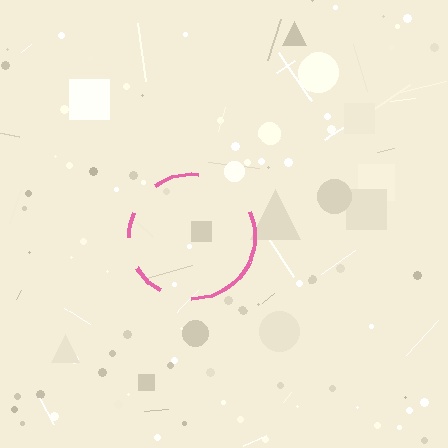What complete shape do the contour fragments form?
The contour fragments form a circle.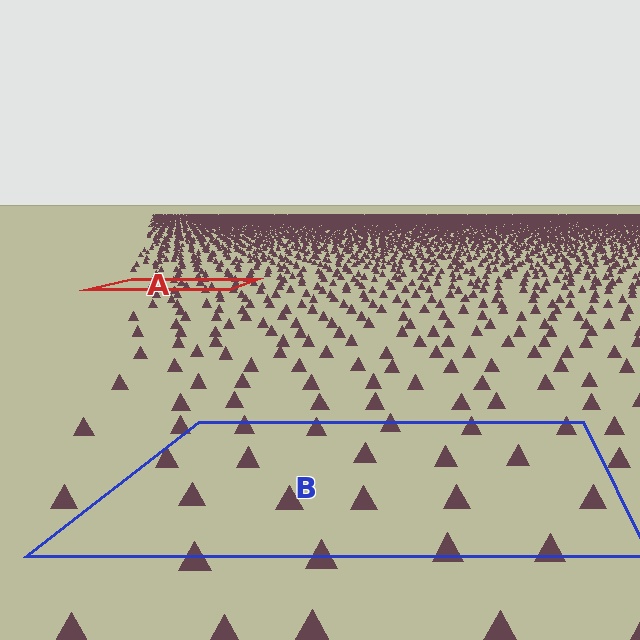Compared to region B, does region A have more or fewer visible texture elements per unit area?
Region A has more texture elements per unit area — they are packed more densely because it is farther away.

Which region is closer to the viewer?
Region B is closer. The texture elements there are larger and more spread out.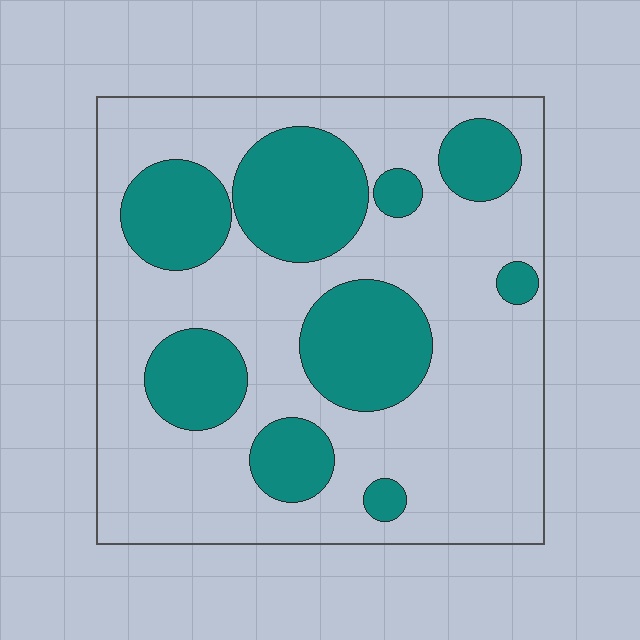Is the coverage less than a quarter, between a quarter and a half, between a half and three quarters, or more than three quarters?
Between a quarter and a half.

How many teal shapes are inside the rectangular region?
9.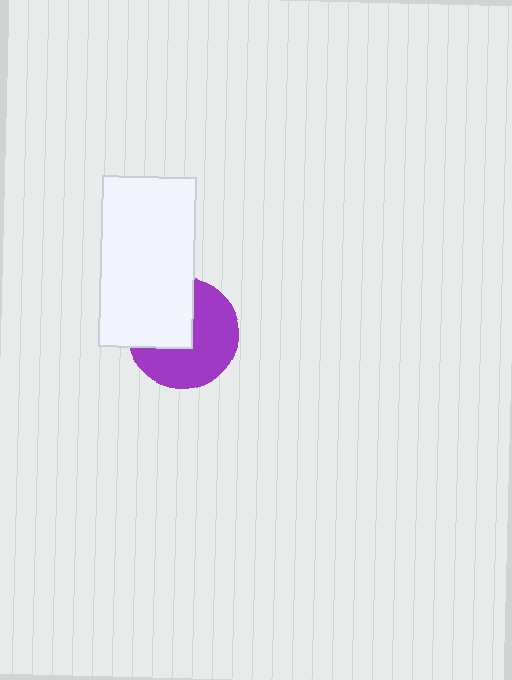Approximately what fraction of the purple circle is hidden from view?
Roughly 42% of the purple circle is hidden behind the white rectangle.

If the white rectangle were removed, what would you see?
You would see the complete purple circle.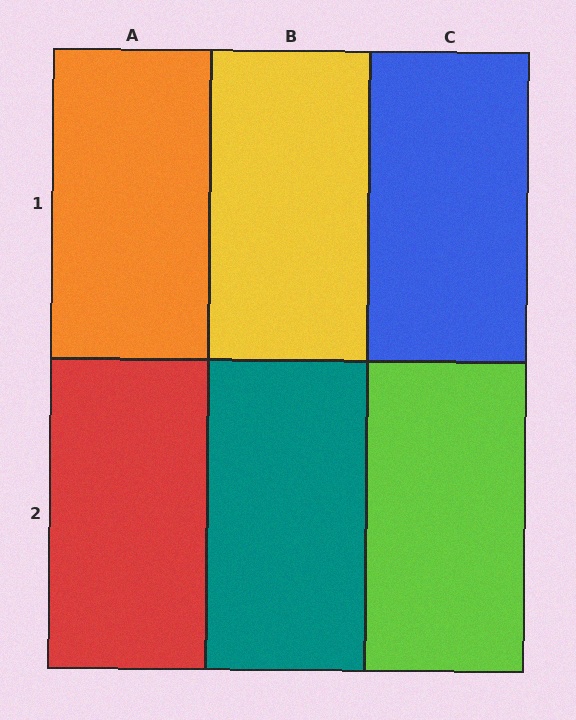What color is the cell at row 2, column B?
Teal.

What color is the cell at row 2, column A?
Red.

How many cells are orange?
1 cell is orange.